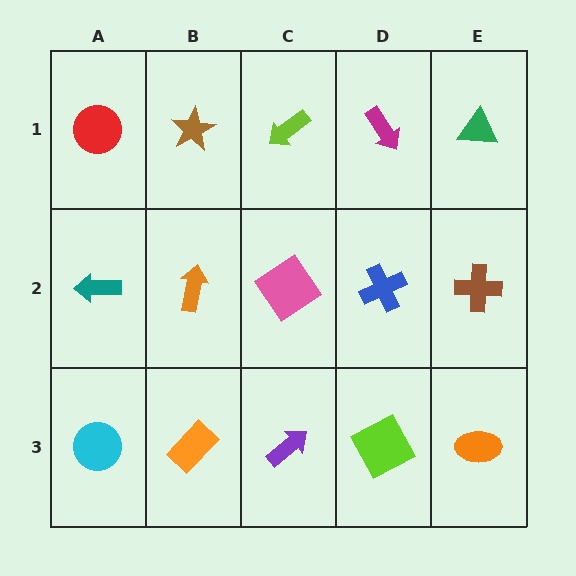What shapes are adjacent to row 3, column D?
A blue cross (row 2, column D), a purple arrow (row 3, column C), an orange ellipse (row 3, column E).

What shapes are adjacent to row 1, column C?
A pink diamond (row 2, column C), a brown star (row 1, column B), a magenta arrow (row 1, column D).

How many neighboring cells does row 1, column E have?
2.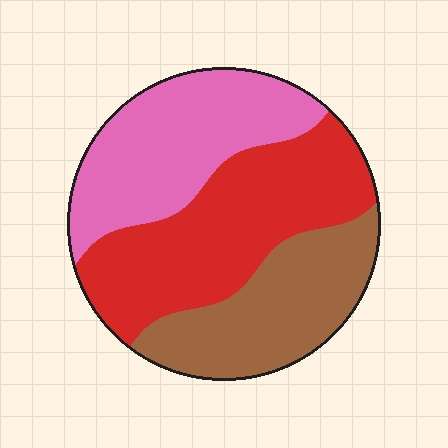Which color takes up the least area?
Brown, at roughly 30%.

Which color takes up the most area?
Red, at roughly 40%.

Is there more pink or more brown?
Pink.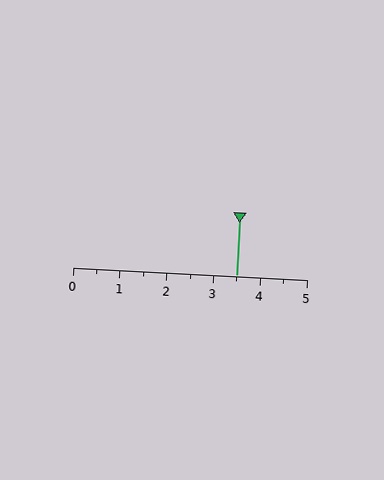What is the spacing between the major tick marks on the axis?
The major ticks are spaced 1 apart.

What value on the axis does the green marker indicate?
The marker indicates approximately 3.5.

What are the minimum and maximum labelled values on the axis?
The axis runs from 0 to 5.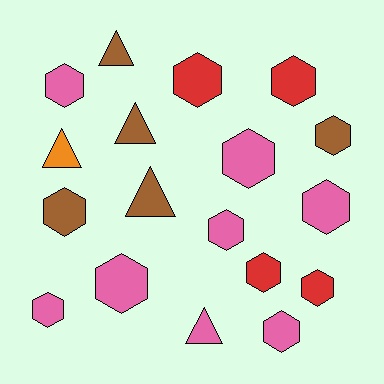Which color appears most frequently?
Pink, with 8 objects.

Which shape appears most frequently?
Hexagon, with 13 objects.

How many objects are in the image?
There are 18 objects.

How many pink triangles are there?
There is 1 pink triangle.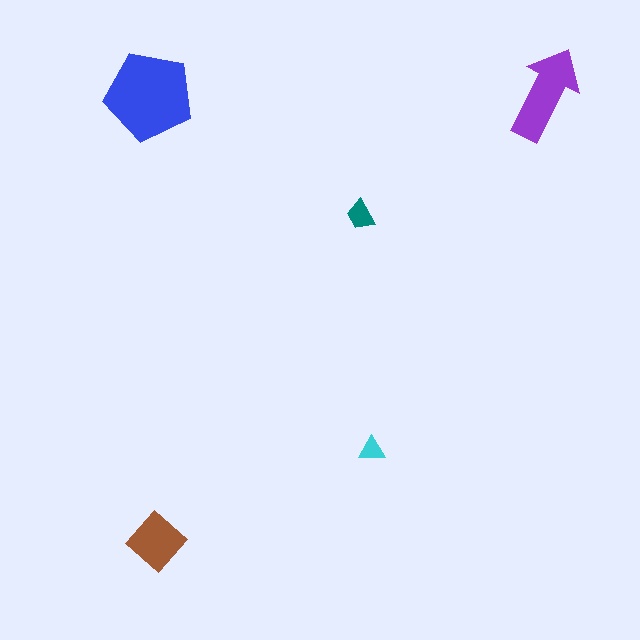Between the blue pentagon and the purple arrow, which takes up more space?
The blue pentagon.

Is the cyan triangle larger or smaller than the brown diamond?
Smaller.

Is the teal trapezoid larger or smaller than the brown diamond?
Smaller.